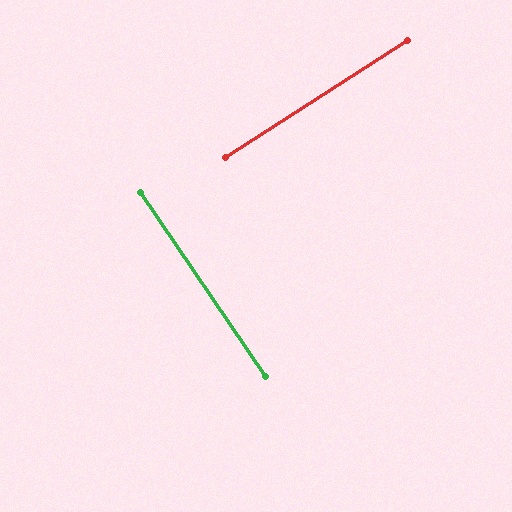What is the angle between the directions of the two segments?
Approximately 88 degrees.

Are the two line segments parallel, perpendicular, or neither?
Perpendicular — they meet at approximately 88°.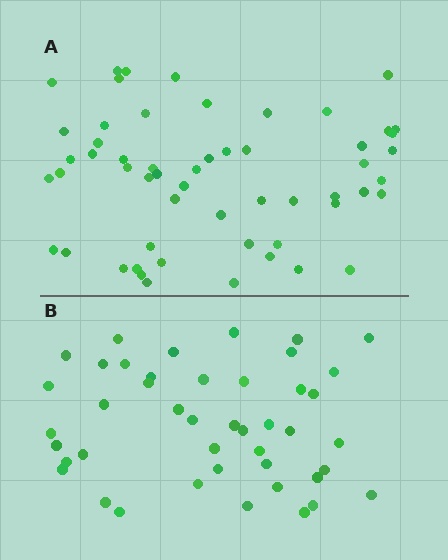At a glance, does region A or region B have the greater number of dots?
Region A (the top region) has more dots.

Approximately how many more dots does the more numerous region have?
Region A has roughly 12 or so more dots than region B.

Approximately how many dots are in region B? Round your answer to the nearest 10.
About 40 dots. (The exact count is 44, which rounds to 40.)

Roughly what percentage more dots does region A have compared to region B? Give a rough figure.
About 25% more.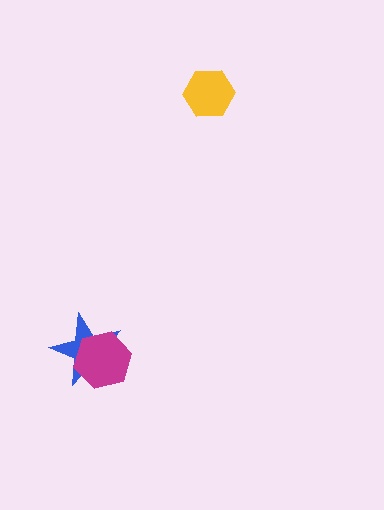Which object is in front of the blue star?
The magenta hexagon is in front of the blue star.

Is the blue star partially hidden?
Yes, it is partially covered by another shape.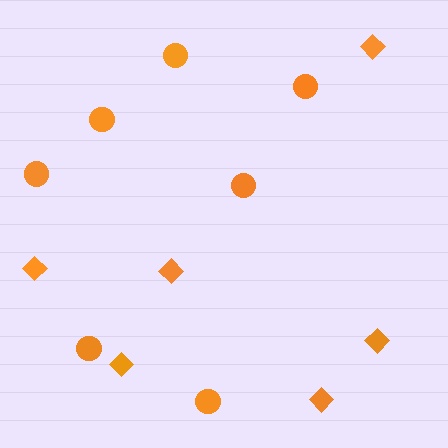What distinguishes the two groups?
There are 2 groups: one group of diamonds (6) and one group of circles (7).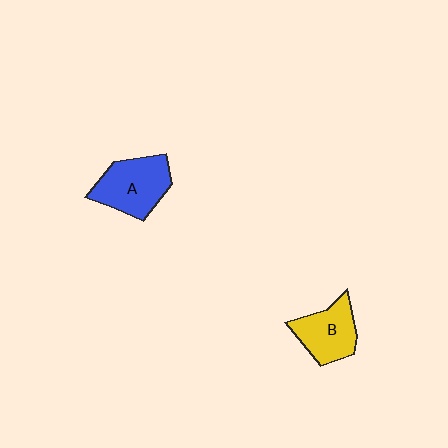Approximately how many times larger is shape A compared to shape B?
Approximately 1.2 times.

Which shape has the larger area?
Shape A (blue).